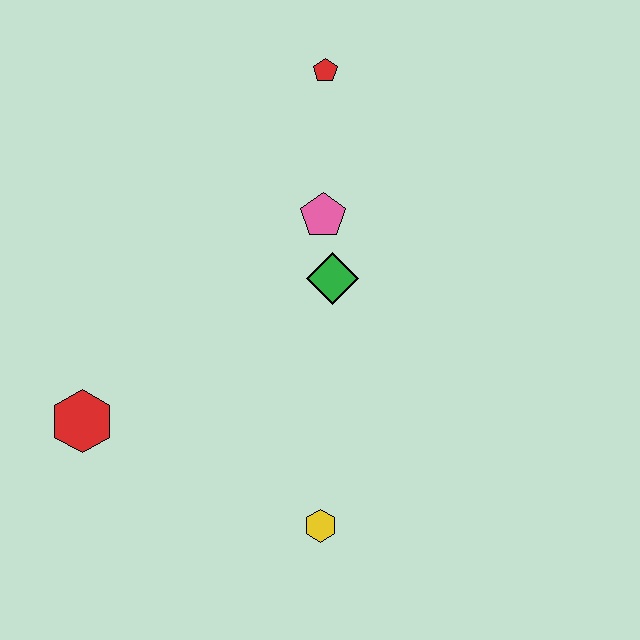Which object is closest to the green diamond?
The pink pentagon is closest to the green diamond.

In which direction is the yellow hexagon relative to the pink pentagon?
The yellow hexagon is below the pink pentagon.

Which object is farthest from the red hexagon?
The red pentagon is farthest from the red hexagon.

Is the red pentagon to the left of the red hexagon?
No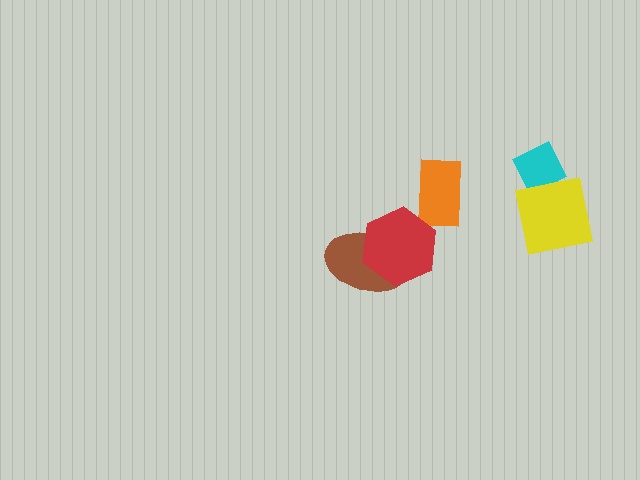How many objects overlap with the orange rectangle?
0 objects overlap with the orange rectangle.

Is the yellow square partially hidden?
No, no other shape covers it.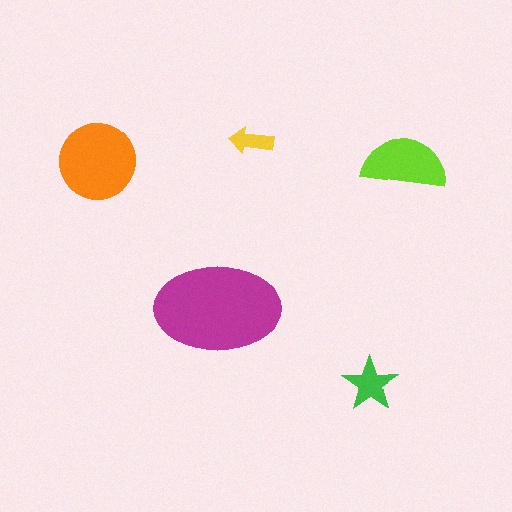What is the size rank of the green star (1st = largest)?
4th.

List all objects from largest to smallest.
The magenta ellipse, the orange circle, the lime semicircle, the green star, the yellow arrow.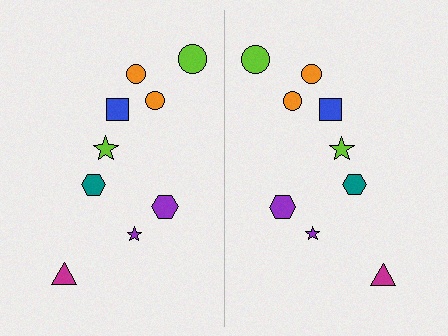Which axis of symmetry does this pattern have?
The pattern has a vertical axis of symmetry running through the center of the image.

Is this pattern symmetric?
Yes, this pattern has bilateral (reflection) symmetry.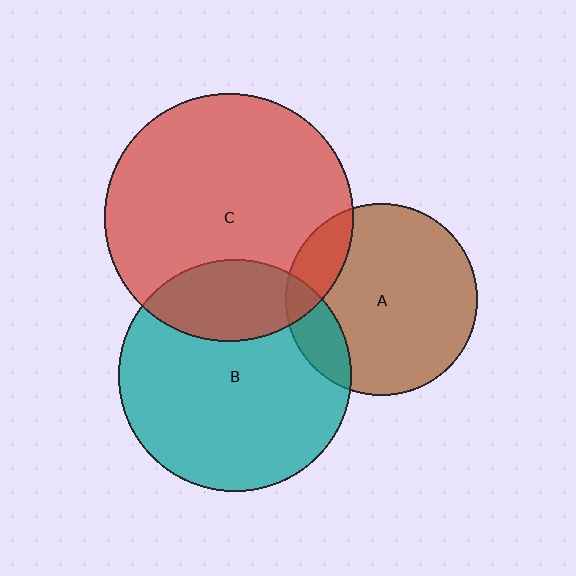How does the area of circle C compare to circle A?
Approximately 1.7 times.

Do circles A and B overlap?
Yes.